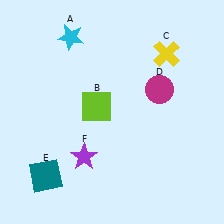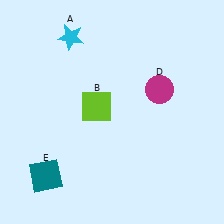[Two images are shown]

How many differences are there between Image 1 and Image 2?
There are 2 differences between the two images.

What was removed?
The purple star (F), the yellow cross (C) were removed in Image 2.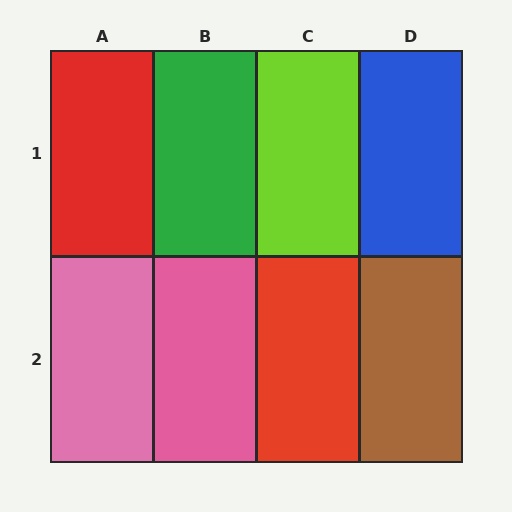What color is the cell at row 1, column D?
Blue.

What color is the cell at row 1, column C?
Lime.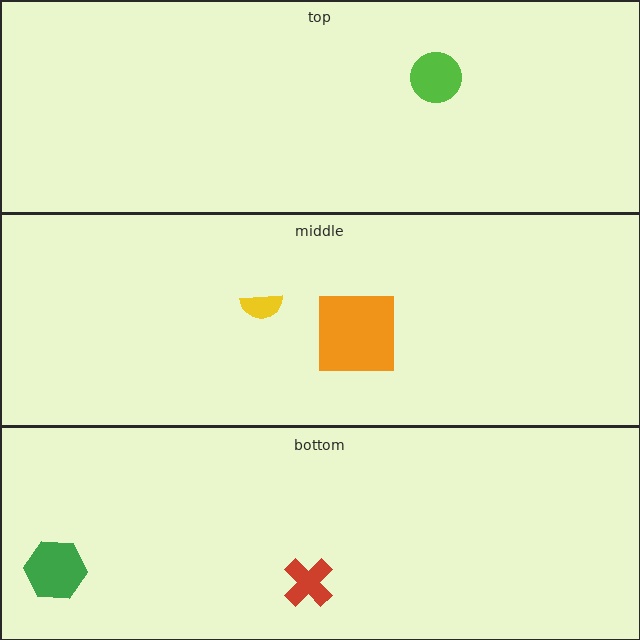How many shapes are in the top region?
1.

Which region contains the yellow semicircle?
The middle region.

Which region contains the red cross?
The bottom region.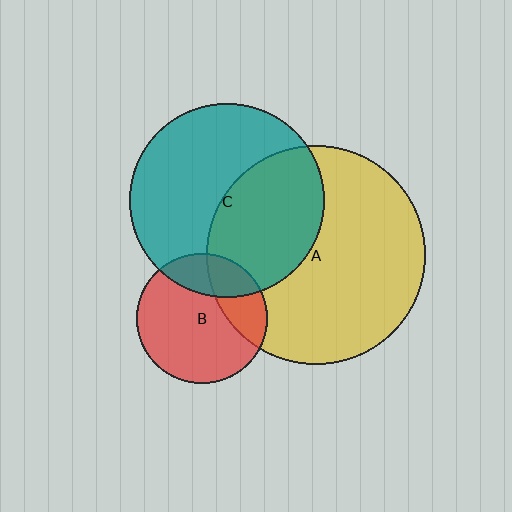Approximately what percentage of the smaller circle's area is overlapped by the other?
Approximately 45%.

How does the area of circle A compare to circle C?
Approximately 1.3 times.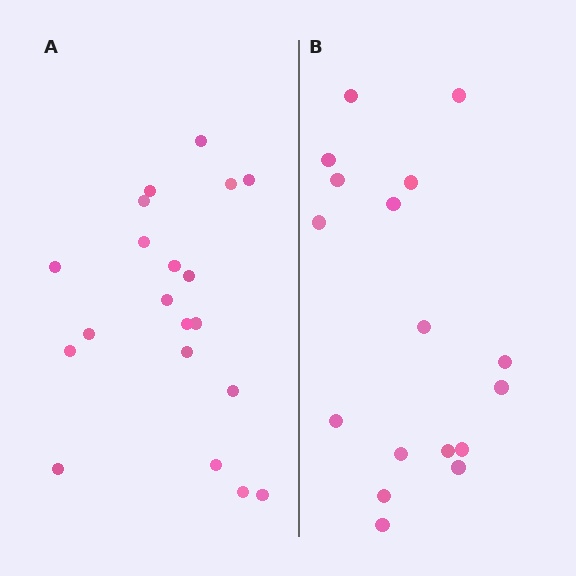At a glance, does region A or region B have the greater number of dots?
Region A (the left region) has more dots.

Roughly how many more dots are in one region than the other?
Region A has just a few more — roughly 2 or 3 more dots than region B.